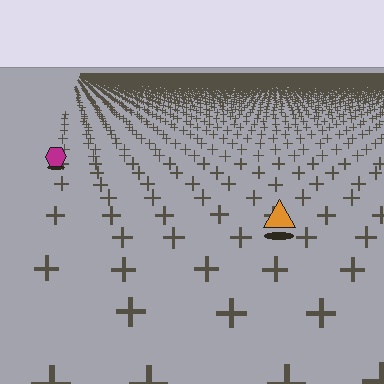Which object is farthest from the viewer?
The magenta hexagon is farthest from the viewer. It appears smaller and the ground texture around it is denser.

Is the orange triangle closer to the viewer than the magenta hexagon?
Yes. The orange triangle is closer — you can tell from the texture gradient: the ground texture is coarser near it.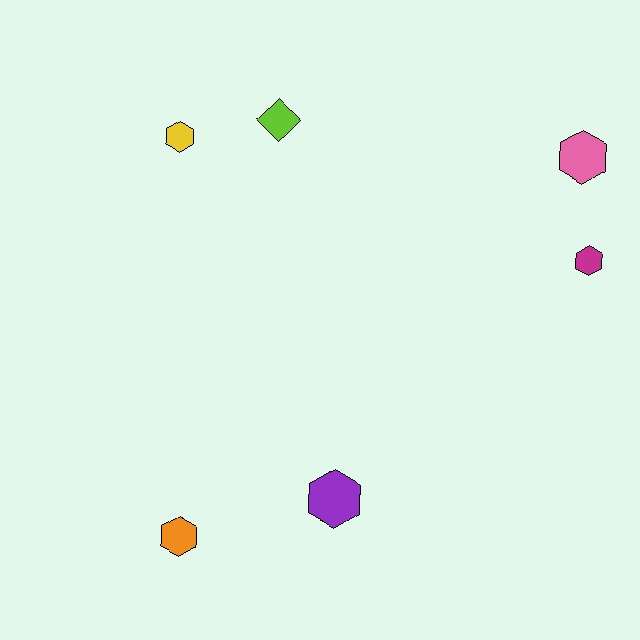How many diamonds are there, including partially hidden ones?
There is 1 diamond.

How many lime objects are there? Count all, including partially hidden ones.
There is 1 lime object.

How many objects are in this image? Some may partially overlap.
There are 6 objects.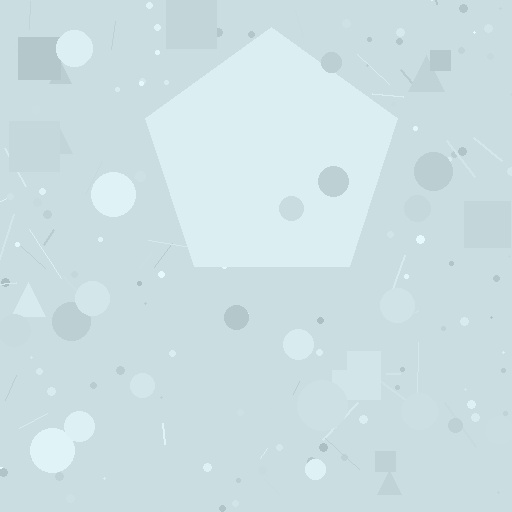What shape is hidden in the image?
A pentagon is hidden in the image.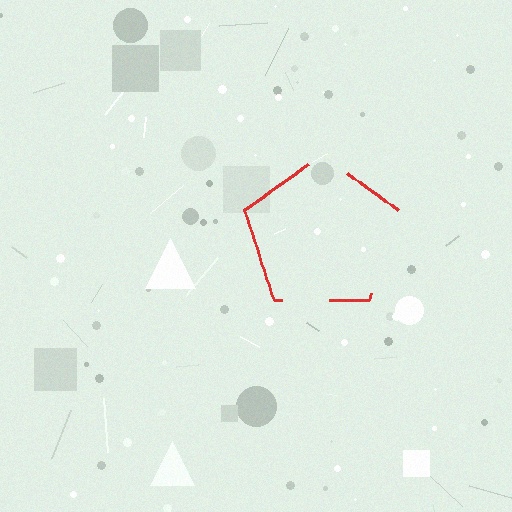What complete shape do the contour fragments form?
The contour fragments form a pentagon.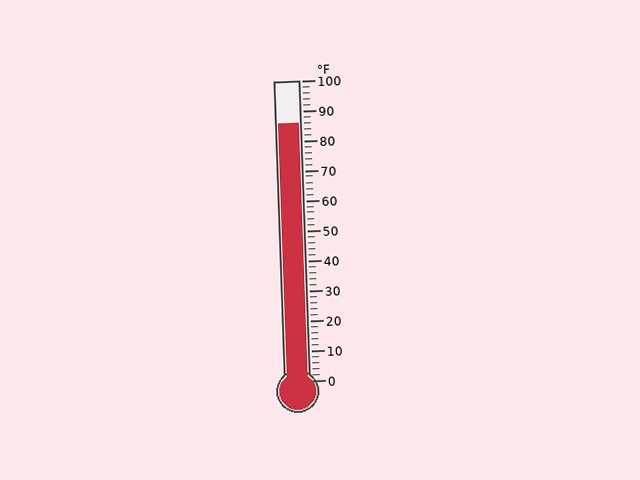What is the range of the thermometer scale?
The thermometer scale ranges from 0°F to 100°F.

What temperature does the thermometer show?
The thermometer shows approximately 86°F.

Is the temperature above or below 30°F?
The temperature is above 30°F.